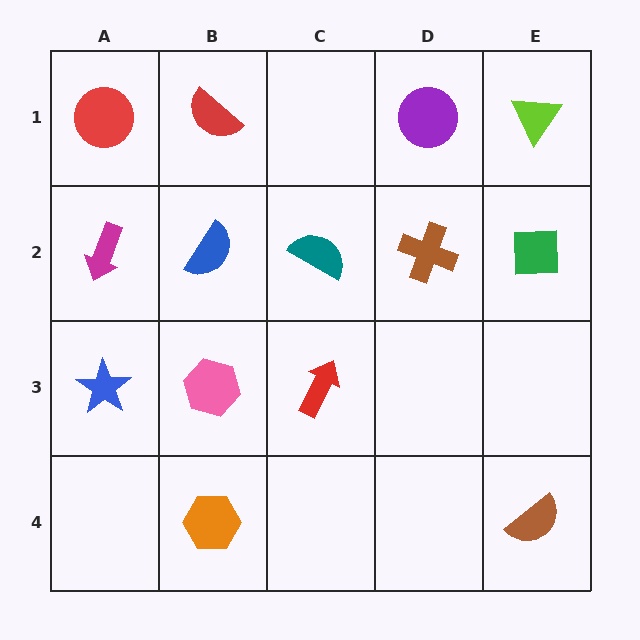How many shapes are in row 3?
3 shapes.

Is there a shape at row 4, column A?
No, that cell is empty.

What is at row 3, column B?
A pink hexagon.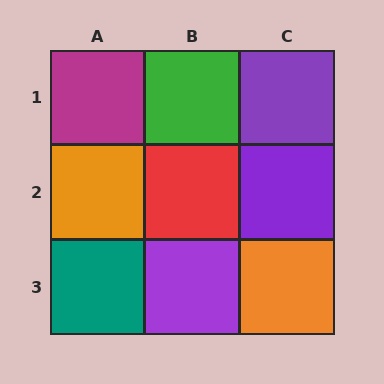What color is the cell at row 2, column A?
Orange.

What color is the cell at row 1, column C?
Purple.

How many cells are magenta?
1 cell is magenta.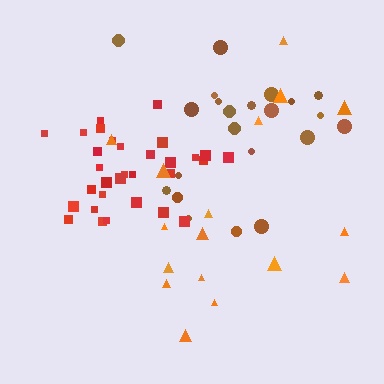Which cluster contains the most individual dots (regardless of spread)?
Red (31).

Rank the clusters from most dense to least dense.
red, brown, orange.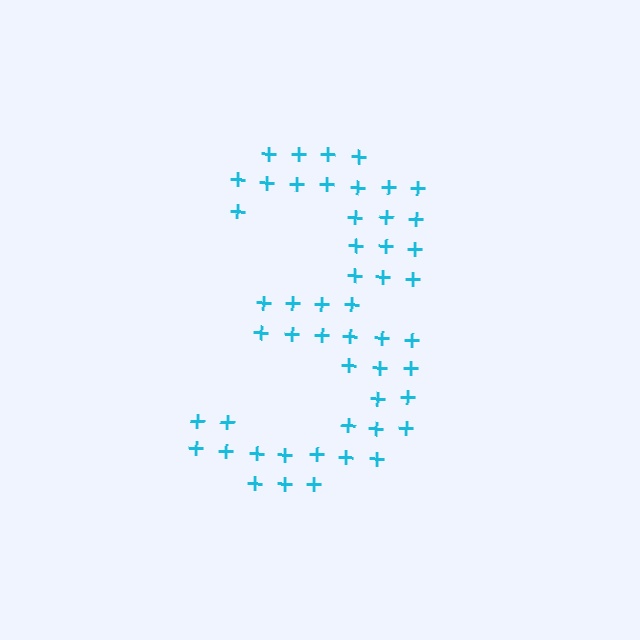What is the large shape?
The large shape is the digit 3.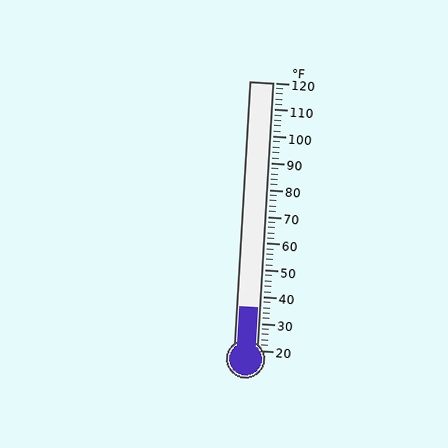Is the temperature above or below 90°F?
The temperature is below 90°F.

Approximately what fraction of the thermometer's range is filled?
The thermometer is filled to approximately 15% of its range.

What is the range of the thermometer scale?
The thermometer scale ranges from 20°F to 120°F.